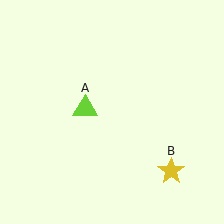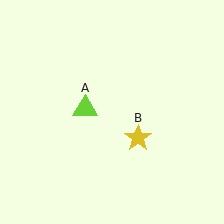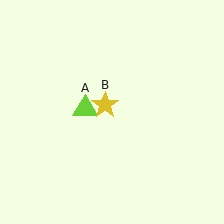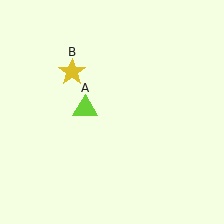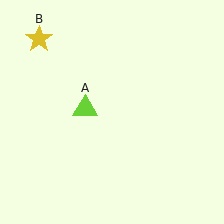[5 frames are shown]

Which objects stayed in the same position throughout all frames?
Lime triangle (object A) remained stationary.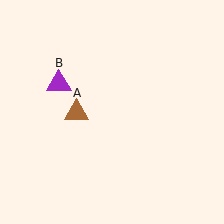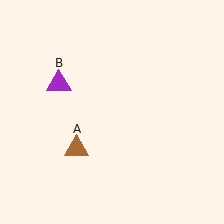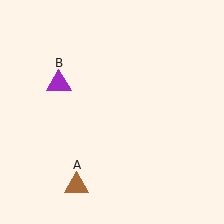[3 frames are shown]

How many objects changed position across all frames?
1 object changed position: brown triangle (object A).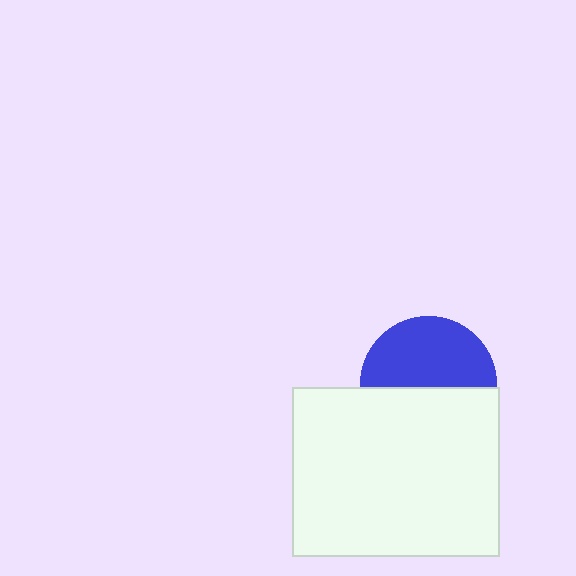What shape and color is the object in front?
The object in front is a white rectangle.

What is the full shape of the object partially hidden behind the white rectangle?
The partially hidden object is a blue circle.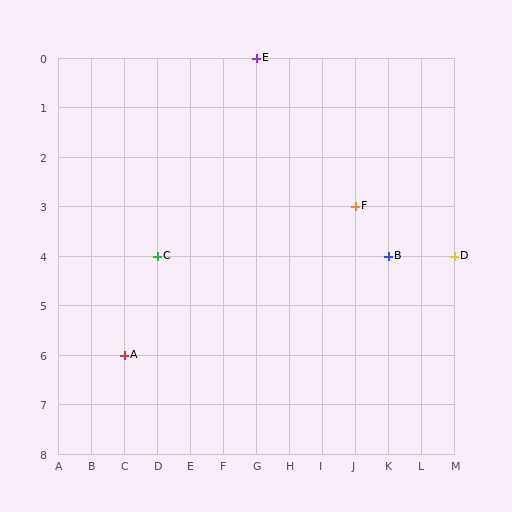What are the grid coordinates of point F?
Point F is at grid coordinates (J, 3).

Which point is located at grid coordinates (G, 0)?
Point E is at (G, 0).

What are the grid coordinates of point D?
Point D is at grid coordinates (M, 4).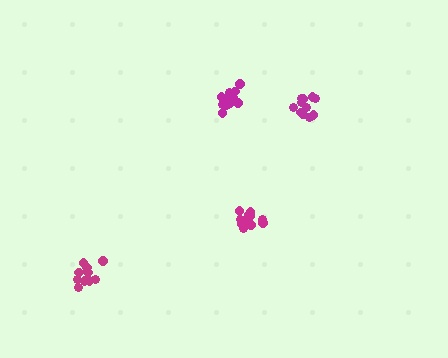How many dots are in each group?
Group 1: 14 dots, Group 2: 11 dots, Group 3: 13 dots, Group 4: 11 dots (49 total).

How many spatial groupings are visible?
There are 4 spatial groupings.